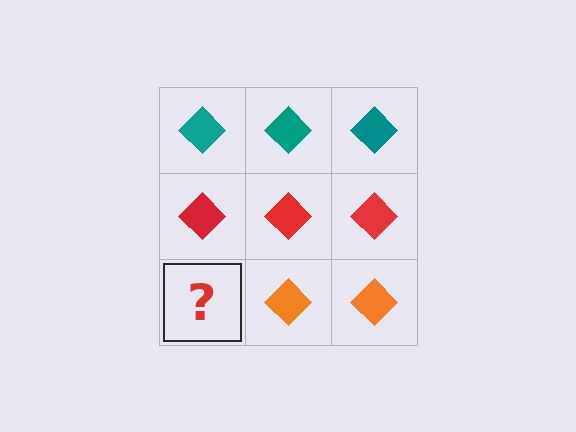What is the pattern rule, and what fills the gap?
The rule is that each row has a consistent color. The gap should be filled with an orange diamond.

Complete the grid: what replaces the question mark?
The question mark should be replaced with an orange diamond.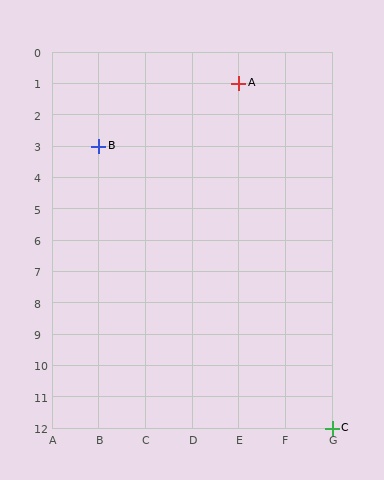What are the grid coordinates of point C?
Point C is at grid coordinates (G, 12).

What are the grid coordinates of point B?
Point B is at grid coordinates (B, 3).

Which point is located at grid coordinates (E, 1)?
Point A is at (E, 1).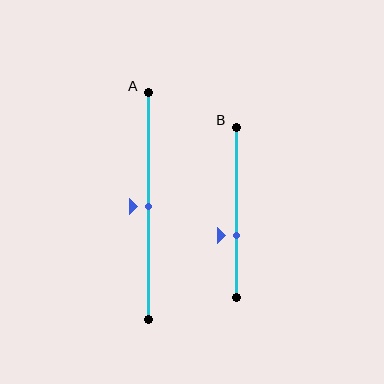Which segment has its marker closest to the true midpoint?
Segment A has its marker closest to the true midpoint.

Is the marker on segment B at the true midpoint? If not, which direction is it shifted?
No, the marker on segment B is shifted downward by about 14% of the segment length.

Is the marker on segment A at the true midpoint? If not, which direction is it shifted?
Yes, the marker on segment A is at the true midpoint.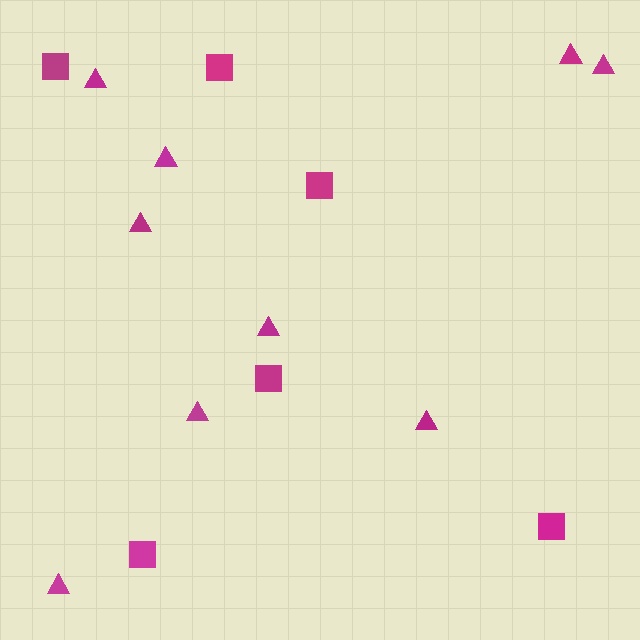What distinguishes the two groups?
There are 2 groups: one group of squares (6) and one group of triangles (9).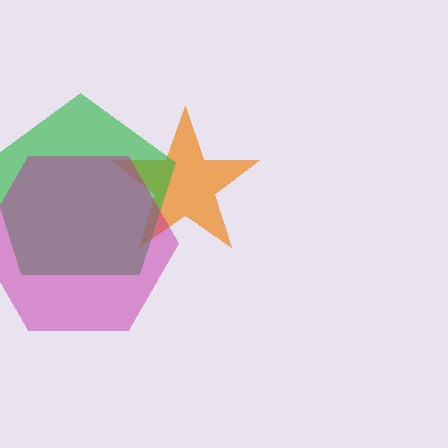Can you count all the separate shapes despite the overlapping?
Yes, there are 3 separate shapes.